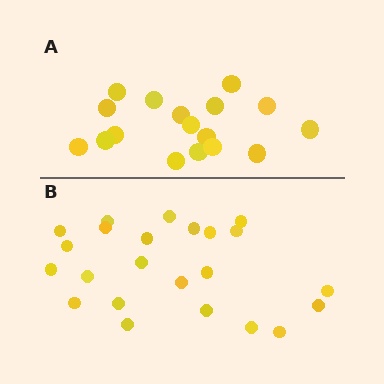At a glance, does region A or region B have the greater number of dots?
Region B (the bottom region) has more dots.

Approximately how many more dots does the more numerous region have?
Region B has about 6 more dots than region A.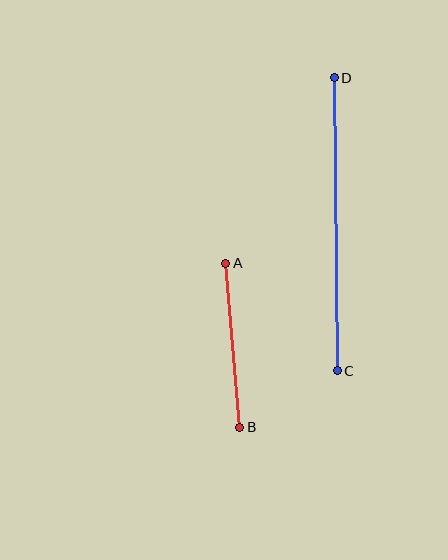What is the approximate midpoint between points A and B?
The midpoint is at approximately (233, 345) pixels.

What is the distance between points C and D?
The distance is approximately 293 pixels.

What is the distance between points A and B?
The distance is approximately 165 pixels.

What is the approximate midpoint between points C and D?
The midpoint is at approximately (336, 224) pixels.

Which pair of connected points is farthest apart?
Points C and D are farthest apart.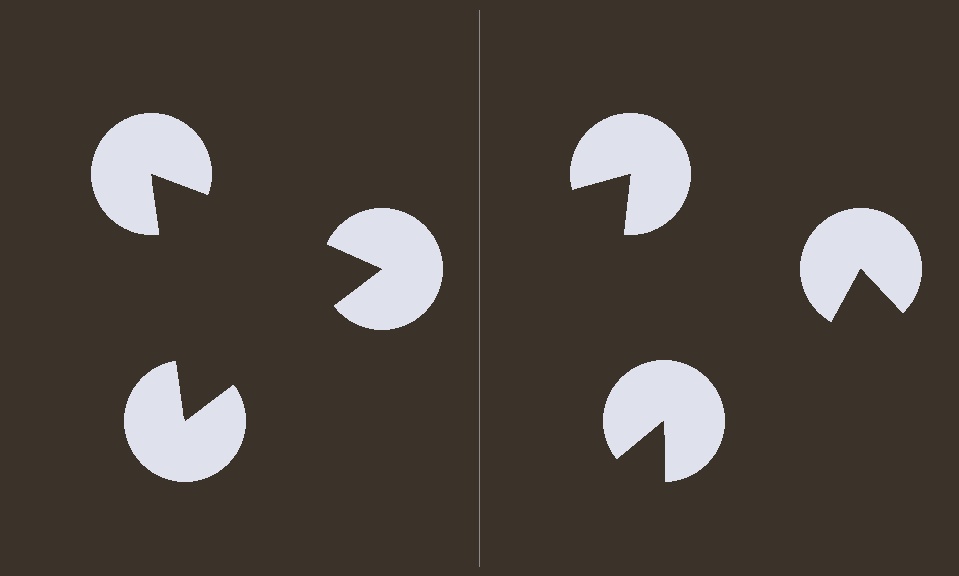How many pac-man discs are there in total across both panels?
6 — 3 on each side.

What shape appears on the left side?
An illusory triangle.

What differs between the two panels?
The pac-man discs are positioned identically on both sides; only the wedge orientations differ. On the left they align to a triangle; on the right they are misaligned.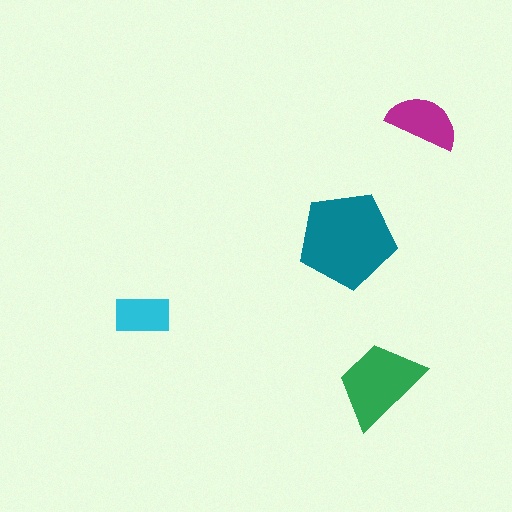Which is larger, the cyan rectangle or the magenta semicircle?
The magenta semicircle.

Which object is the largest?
The teal pentagon.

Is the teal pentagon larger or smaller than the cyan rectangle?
Larger.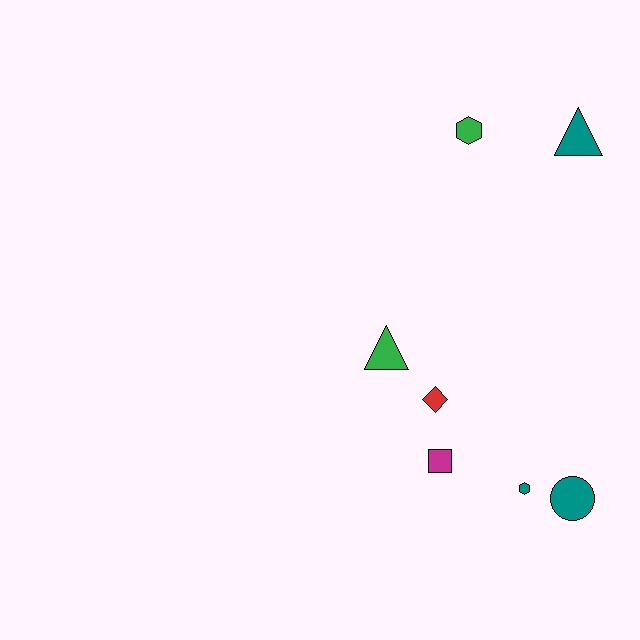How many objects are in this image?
There are 7 objects.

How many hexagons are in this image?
There are 2 hexagons.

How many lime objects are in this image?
There are no lime objects.